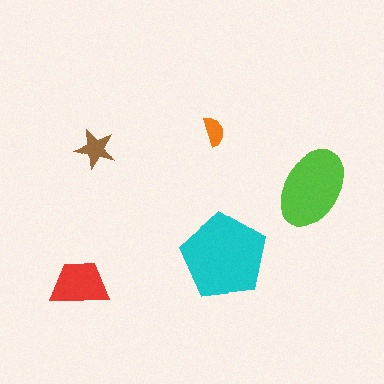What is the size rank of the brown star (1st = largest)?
4th.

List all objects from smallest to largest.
The orange semicircle, the brown star, the red trapezoid, the lime ellipse, the cyan pentagon.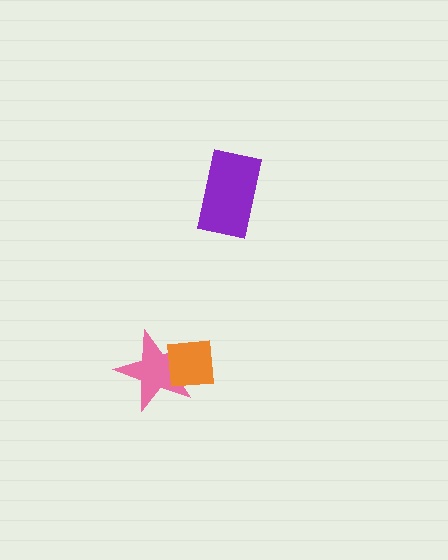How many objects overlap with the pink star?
1 object overlaps with the pink star.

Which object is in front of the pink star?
The orange square is in front of the pink star.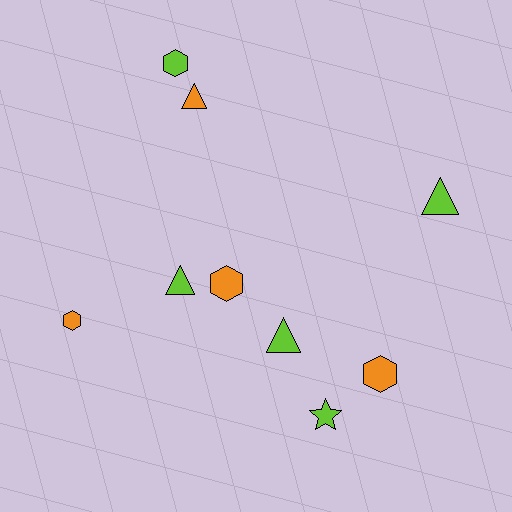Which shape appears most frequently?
Triangle, with 4 objects.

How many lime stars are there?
There is 1 lime star.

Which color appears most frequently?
Lime, with 5 objects.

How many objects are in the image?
There are 9 objects.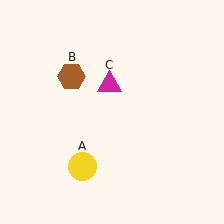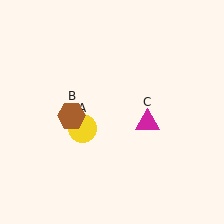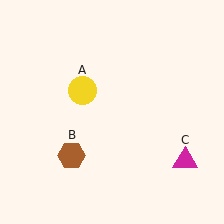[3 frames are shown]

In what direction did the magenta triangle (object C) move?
The magenta triangle (object C) moved down and to the right.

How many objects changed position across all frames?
3 objects changed position: yellow circle (object A), brown hexagon (object B), magenta triangle (object C).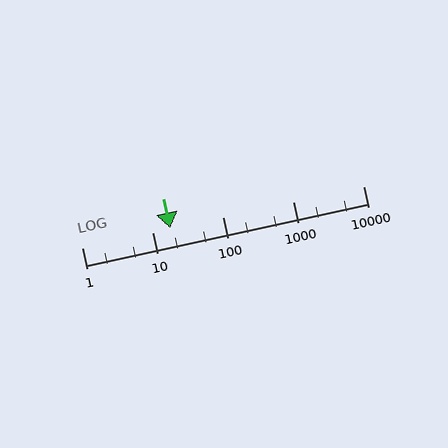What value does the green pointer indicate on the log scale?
The pointer indicates approximately 18.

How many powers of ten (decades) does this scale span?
The scale spans 4 decades, from 1 to 10000.